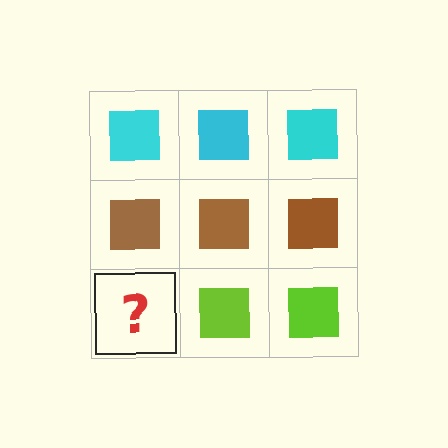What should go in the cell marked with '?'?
The missing cell should contain a lime square.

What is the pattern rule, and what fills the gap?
The rule is that each row has a consistent color. The gap should be filled with a lime square.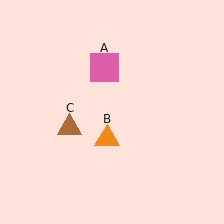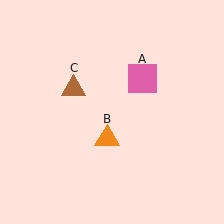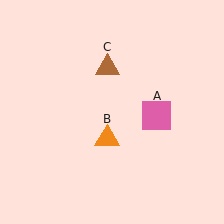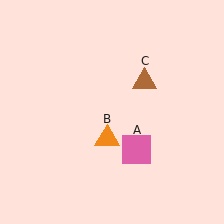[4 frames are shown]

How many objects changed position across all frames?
2 objects changed position: pink square (object A), brown triangle (object C).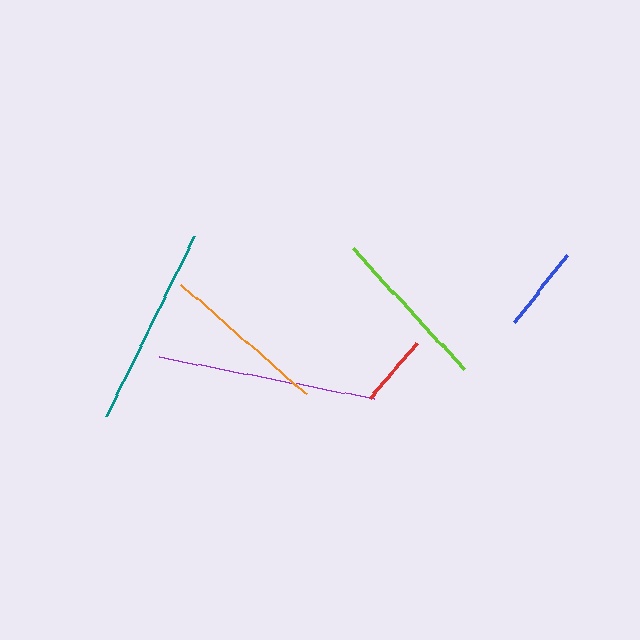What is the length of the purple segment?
The purple segment is approximately 219 pixels long.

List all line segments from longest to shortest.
From longest to shortest: purple, teal, orange, lime, blue, red.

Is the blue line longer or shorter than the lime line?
The lime line is longer than the blue line.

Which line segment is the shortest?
The red line is the shortest at approximately 72 pixels.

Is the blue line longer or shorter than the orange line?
The orange line is longer than the blue line.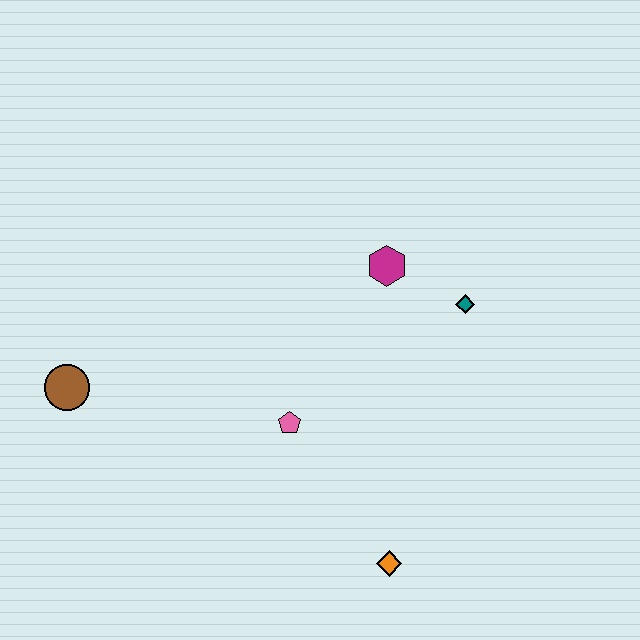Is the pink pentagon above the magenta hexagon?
No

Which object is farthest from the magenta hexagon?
The brown circle is farthest from the magenta hexagon.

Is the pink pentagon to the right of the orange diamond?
No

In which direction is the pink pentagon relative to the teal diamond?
The pink pentagon is to the left of the teal diamond.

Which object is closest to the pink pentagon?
The orange diamond is closest to the pink pentagon.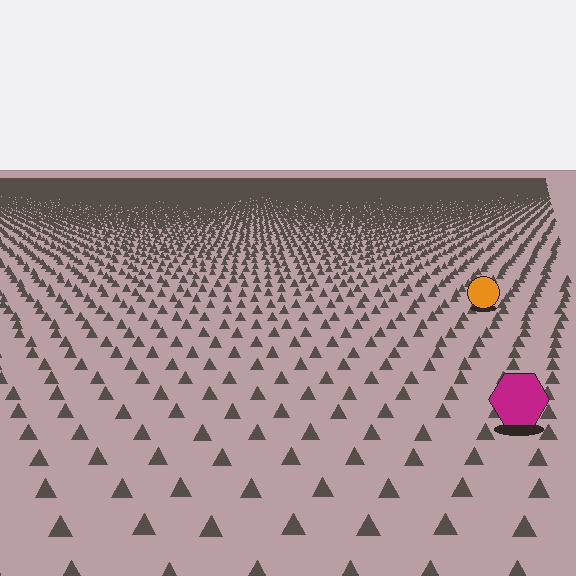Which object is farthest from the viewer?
The orange circle is farthest from the viewer. It appears smaller and the ground texture around it is denser.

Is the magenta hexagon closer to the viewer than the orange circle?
Yes. The magenta hexagon is closer — you can tell from the texture gradient: the ground texture is coarser near it.